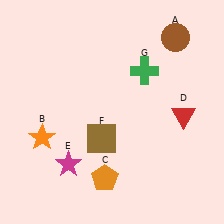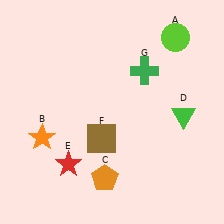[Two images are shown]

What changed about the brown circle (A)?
In Image 1, A is brown. In Image 2, it changed to lime.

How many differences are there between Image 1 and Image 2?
There are 3 differences between the two images.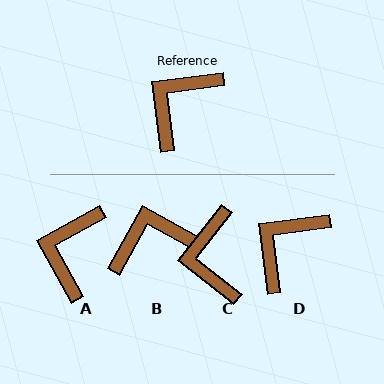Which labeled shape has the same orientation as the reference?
D.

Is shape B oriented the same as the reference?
No, it is off by about 36 degrees.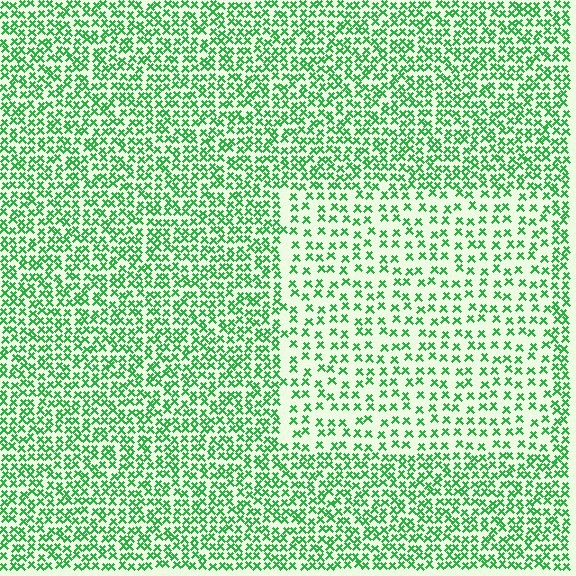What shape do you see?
I see a rectangle.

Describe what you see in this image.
The image contains small green elements arranged at two different densities. A rectangle-shaped region is visible where the elements are less densely packed than the surrounding area.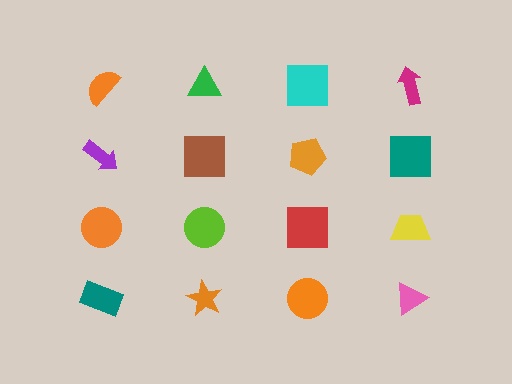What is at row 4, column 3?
An orange circle.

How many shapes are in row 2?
4 shapes.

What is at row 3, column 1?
An orange circle.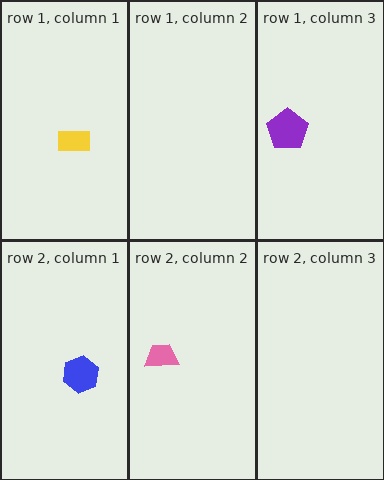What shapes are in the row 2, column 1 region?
The blue hexagon.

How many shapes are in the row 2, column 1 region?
1.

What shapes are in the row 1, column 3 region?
The purple pentagon.